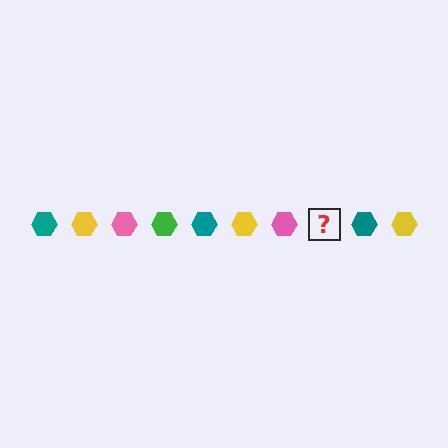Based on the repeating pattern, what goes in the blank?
The blank should be a green hexagon.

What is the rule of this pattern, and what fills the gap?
The rule is that the pattern cycles through teal, yellow, pink, green hexagons. The gap should be filled with a green hexagon.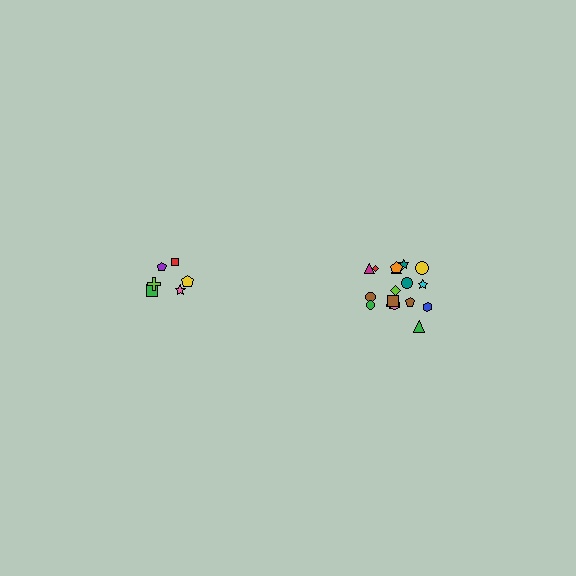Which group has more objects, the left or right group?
The right group.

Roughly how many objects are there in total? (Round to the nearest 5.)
Roughly 25 objects in total.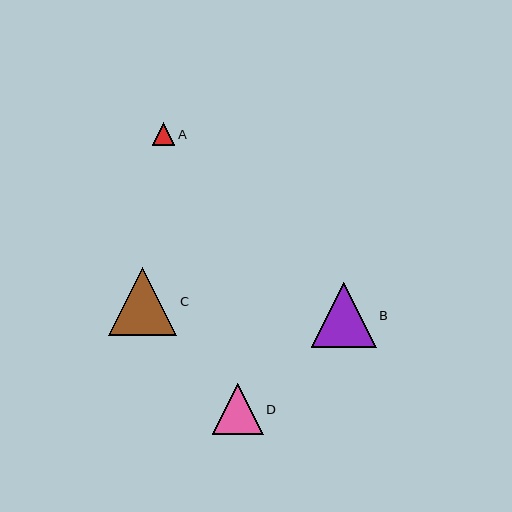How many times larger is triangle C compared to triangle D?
Triangle C is approximately 1.3 times the size of triangle D.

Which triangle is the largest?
Triangle C is the largest with a size of approximately 69 pixels.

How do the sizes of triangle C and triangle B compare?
Triangle C and triangle B are approximately the same size.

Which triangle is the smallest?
Triangle A is the smallest with a size of approximately 23 pixels.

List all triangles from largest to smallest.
From largest to smallest: C, B, D, A.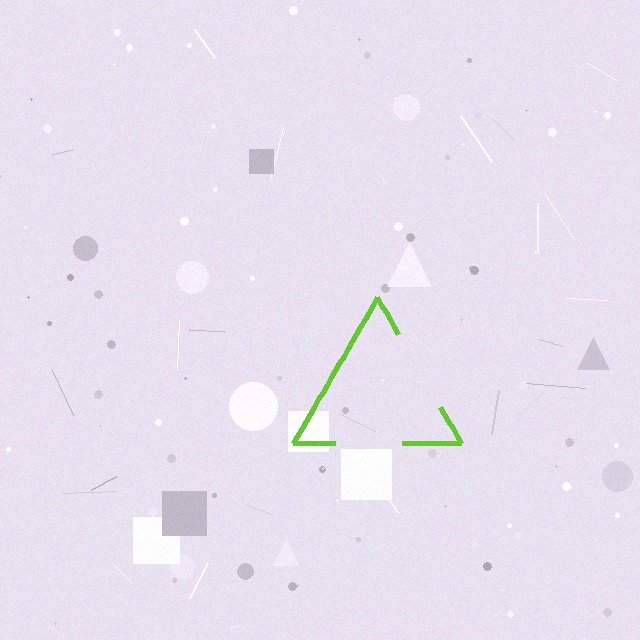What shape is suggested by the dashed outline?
The dashed outline suggests a triangle.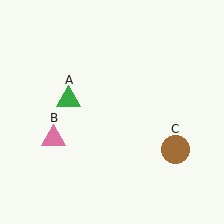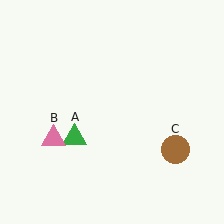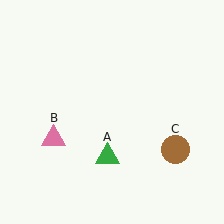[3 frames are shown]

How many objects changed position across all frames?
1 object changed position: green triangle (object A).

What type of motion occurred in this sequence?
The green triangle (object A) rotated counterclockwise around the center of the scene.